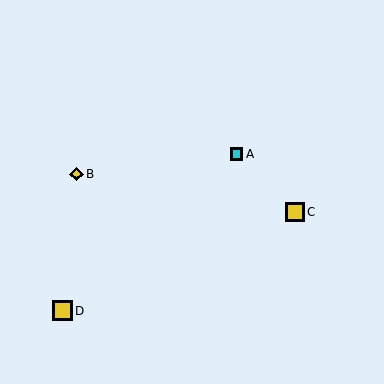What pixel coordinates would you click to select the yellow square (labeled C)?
Click at (295, 212) to select the yellow square C.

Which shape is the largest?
The yellow square (labeled D) is the largest.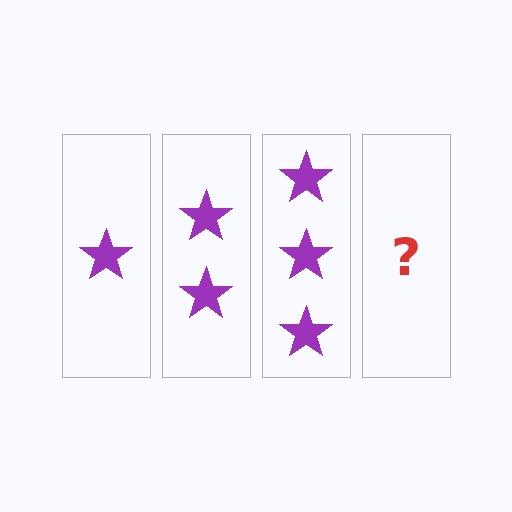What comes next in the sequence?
The next element should be 4 stars.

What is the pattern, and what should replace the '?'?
The pattern is that each step adds one more star. The '?' should be 4 stars.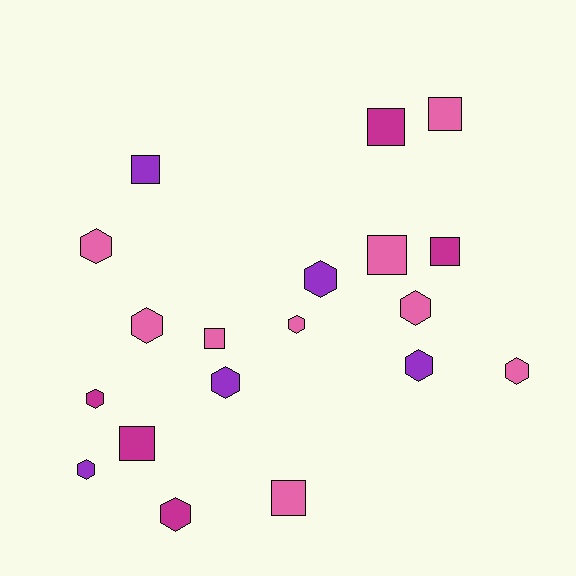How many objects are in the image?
There are 19 objects.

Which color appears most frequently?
Pink, with 9 objects.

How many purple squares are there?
There is 1 purple square.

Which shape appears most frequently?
Hexagon, with 11 objects.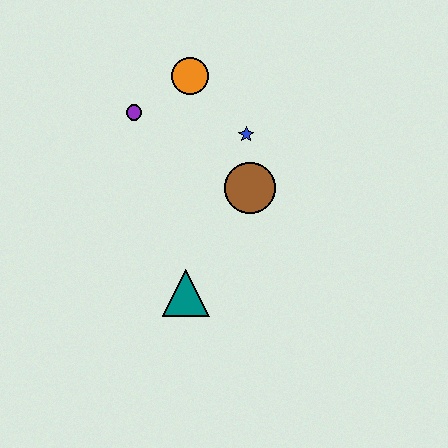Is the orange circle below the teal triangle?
No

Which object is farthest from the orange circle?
The teal triangle is farthest from the orange circle.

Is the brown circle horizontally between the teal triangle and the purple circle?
No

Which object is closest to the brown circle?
The blue star is closest to the brown circle.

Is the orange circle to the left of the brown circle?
Yes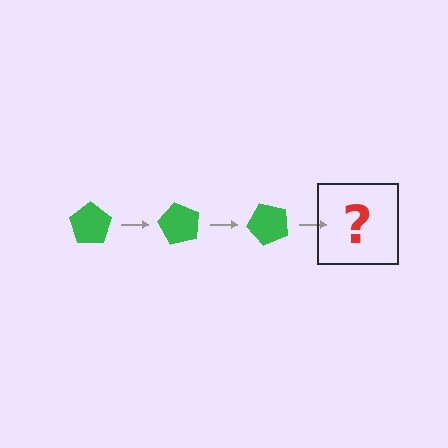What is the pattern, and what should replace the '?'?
The pattern is that the pentagon rotates 60 degrees each step. The '?' should be a green pentagon rotated 180 degrees.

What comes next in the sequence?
The next element should be a green pentagon rotated 180 degrees.